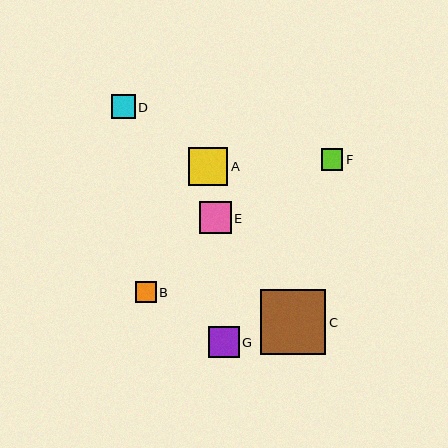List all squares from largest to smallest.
From largest to smallest: C, A, E, G, D, F, B.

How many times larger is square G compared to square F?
Square G is approximately 1.4 times the size of square F.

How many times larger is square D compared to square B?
Square D is approximately 1.2 times the size of square B.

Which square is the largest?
Square C is the largest with a size of approximately 65 pixels.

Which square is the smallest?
Square B is the smallest with a size of approximately 20 pixels.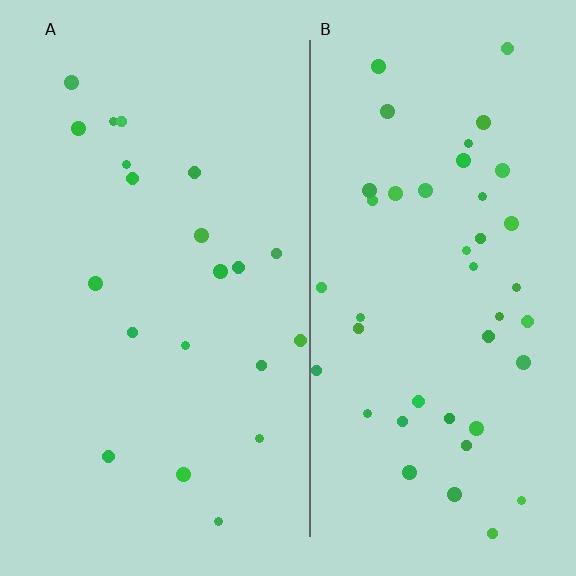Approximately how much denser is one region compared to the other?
Approximately 2.1× — region B over region A.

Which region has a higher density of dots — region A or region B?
B (the right).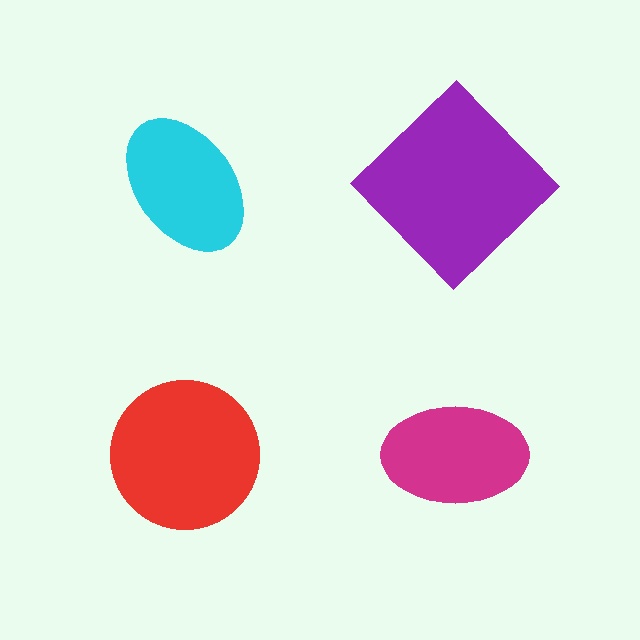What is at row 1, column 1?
A cyan ellipse.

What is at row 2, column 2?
A magenta ellipse.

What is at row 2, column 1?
A red circle.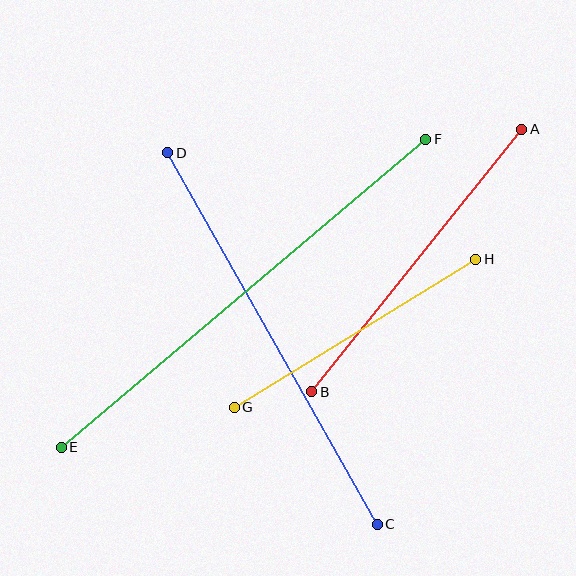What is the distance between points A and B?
The distance is approximately 336 pixels.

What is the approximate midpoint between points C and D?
The midpoint is at approximately (272, 339) pixels.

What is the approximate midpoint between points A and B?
The midpoint is at approximately (417, 261) pixels.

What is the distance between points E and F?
The distance is approximately 477 pixels.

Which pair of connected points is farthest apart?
Points E and F are farthest apart.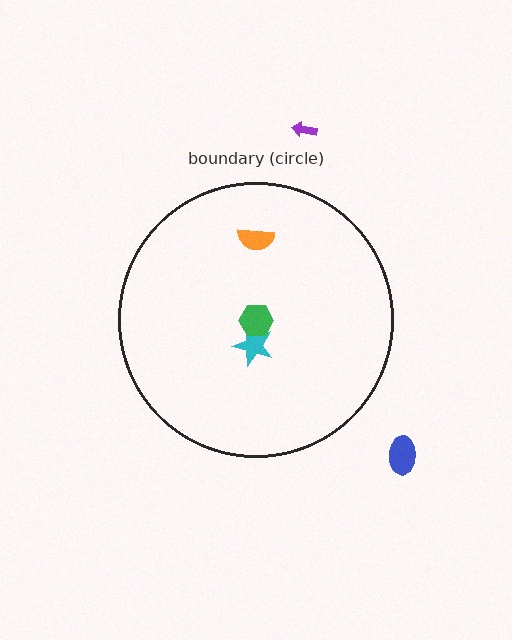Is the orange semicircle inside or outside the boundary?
Inside.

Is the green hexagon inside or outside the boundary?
Inside.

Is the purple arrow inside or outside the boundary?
Outside.